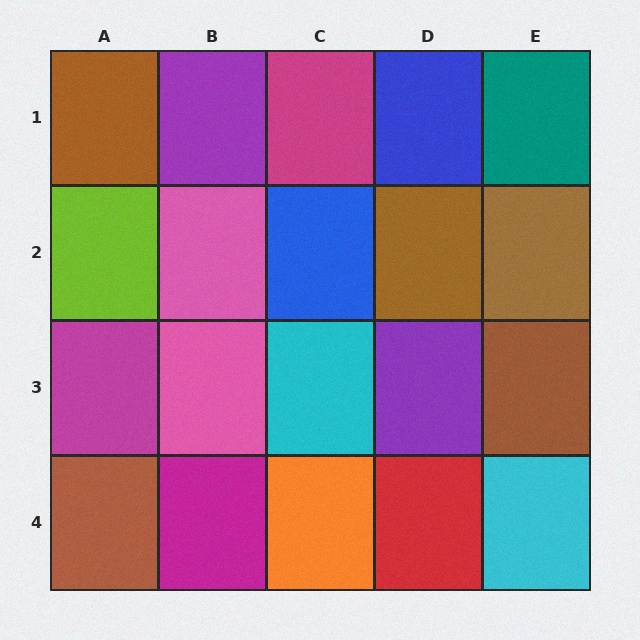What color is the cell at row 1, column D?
Blue.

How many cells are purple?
2 cells are purple.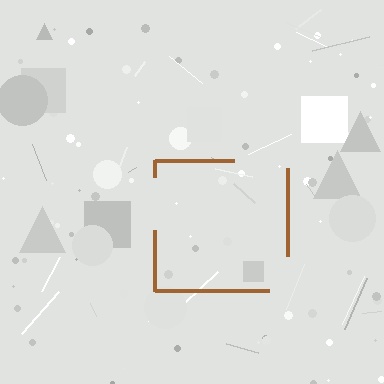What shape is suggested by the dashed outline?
The dashed outline suggests a square.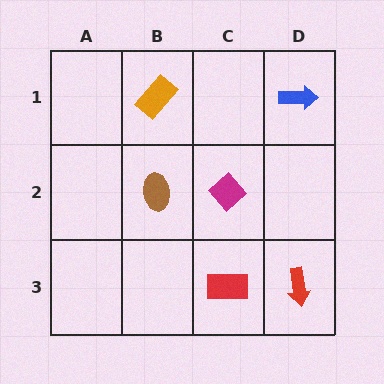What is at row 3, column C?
A red rectangle.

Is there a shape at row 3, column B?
No, that cell is empty.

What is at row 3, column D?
A red arrow.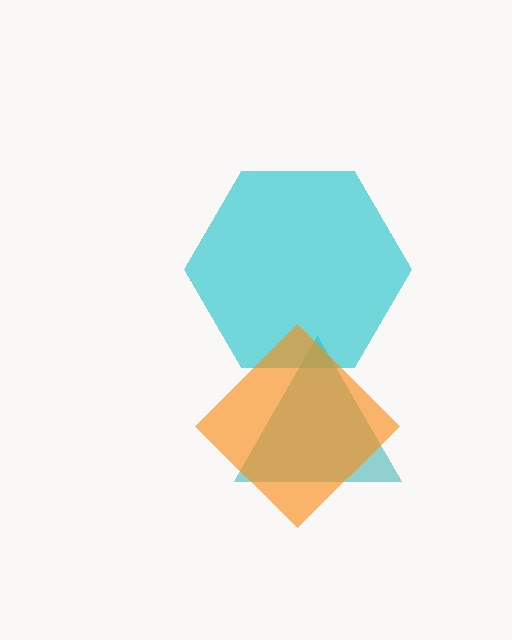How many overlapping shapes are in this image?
There are 3 overlapping shapes in the image.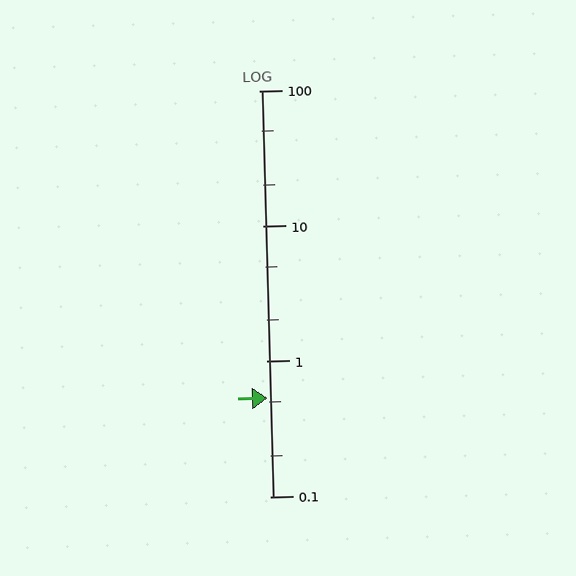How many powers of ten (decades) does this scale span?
The scale spans 3 decades, from 0.1 to 100.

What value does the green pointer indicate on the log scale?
The pointer indicates approximately 0.53.